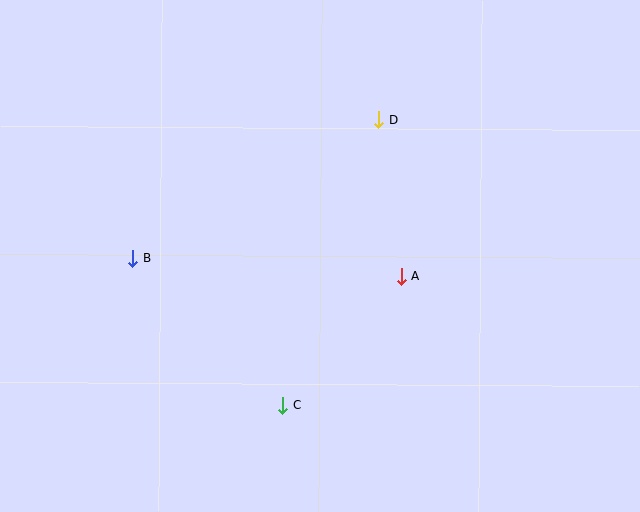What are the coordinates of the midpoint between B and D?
The midpoint between B and D is at (256, 189).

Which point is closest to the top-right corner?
Point D is closest to the top-right corner.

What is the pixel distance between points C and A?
The distance between C and A is 175 pixels.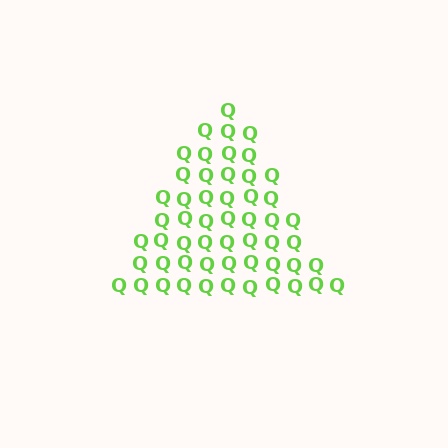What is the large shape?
The large shape is a triangle.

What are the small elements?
The small elements are letter Q's.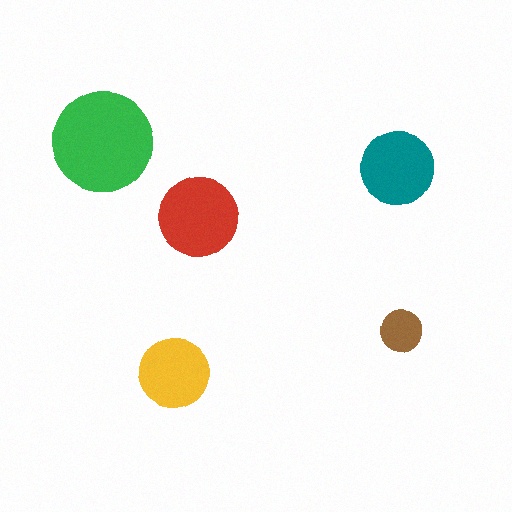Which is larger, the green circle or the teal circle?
The green one.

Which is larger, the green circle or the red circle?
The green one.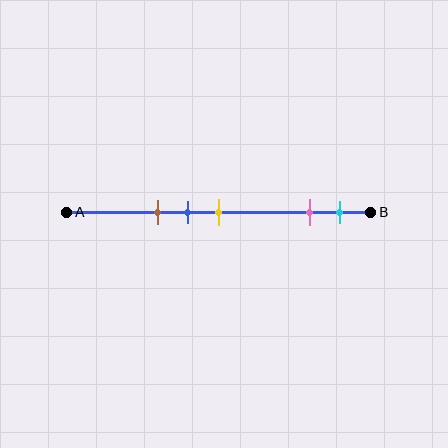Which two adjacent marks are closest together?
The blue and yellow marks are the closest adjacent pair.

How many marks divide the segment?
There are 5 marks dividing the segment.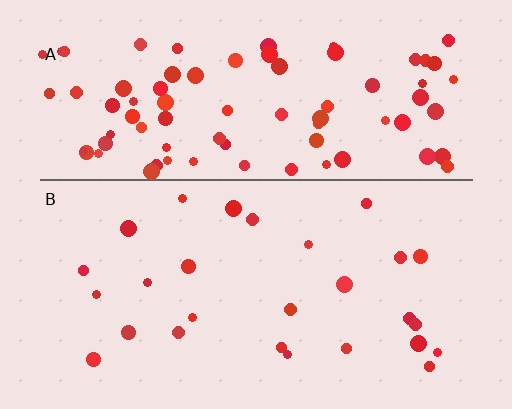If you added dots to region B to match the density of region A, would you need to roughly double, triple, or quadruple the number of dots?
Approximately triple.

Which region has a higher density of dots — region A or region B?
A (the top).